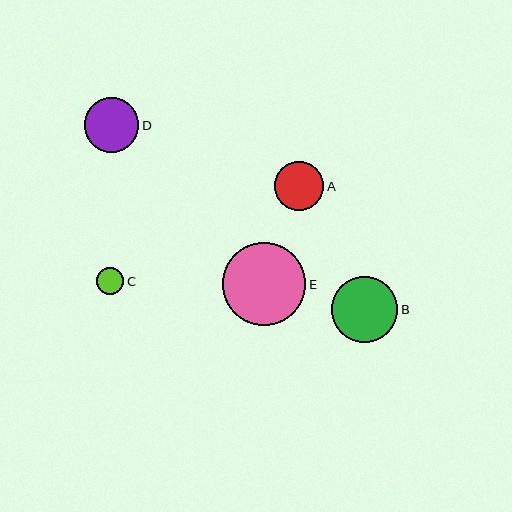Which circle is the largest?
Circle E is the largest with a size of approximately 83 pixels.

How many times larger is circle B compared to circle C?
Circle B is approximately 2.4 times the size of circle C.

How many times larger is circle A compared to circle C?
Circle A is approximately 1.8 times the size of circle C.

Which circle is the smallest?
Circle C is the smallest with a size of approximately 28 pixels.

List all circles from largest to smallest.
From largest to smallest: E, B, D, A, C.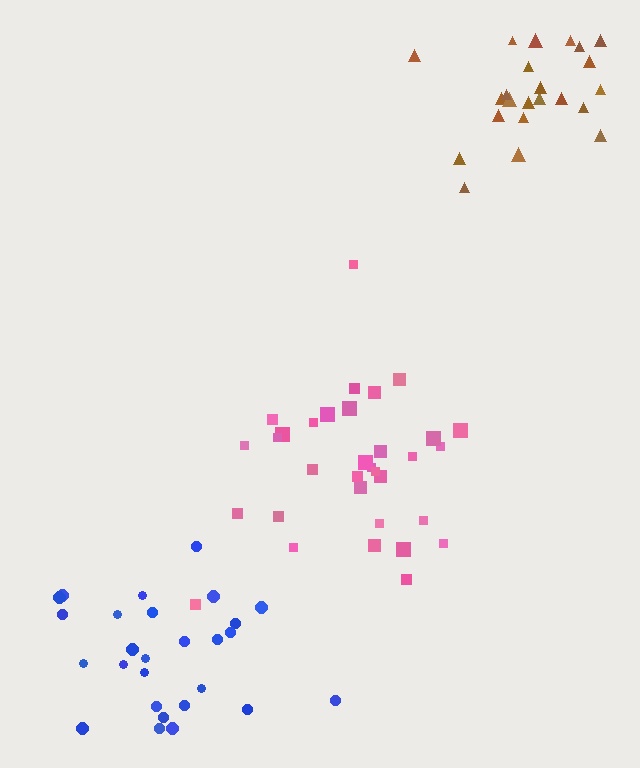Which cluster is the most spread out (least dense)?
Blue.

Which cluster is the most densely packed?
Brown.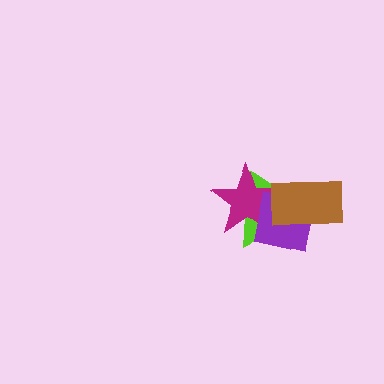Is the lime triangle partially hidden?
Yes, it is partially covered by another shape.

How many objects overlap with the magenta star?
3 objects overlap with the magenta star.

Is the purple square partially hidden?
Yes, it is partially covered by another shape.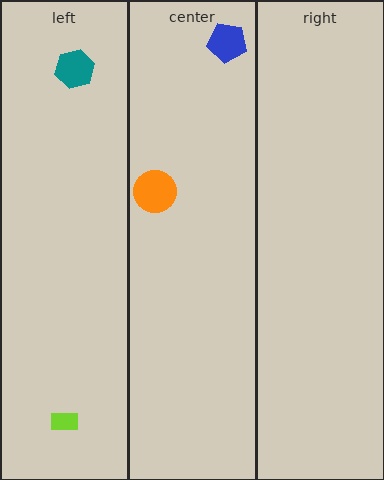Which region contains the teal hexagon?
The left region.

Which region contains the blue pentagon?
The center region.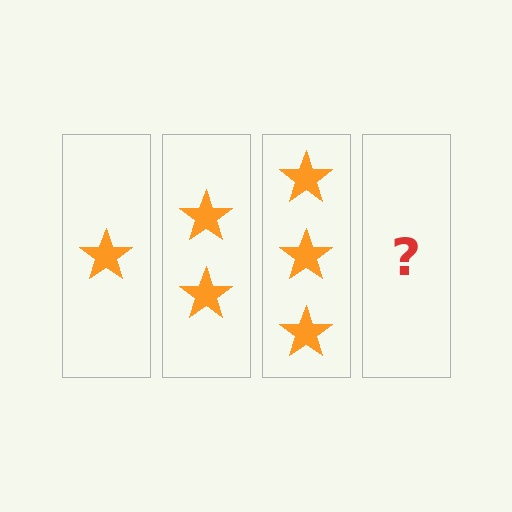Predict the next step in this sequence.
The next step is 4 stars.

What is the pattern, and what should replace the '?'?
The pattern is that each step adds one more star. The '?' should be 4 stars.